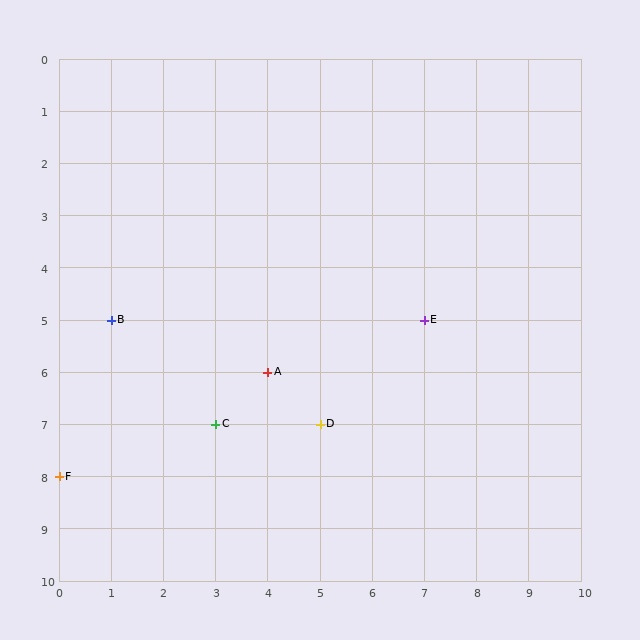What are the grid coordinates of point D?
Point D is at grid coordinates (5, 7).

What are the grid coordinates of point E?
Point E is at grid coordinates (7, 5).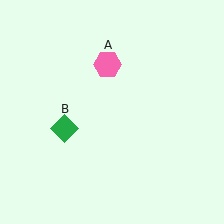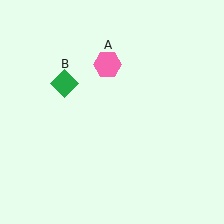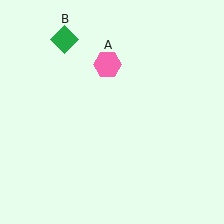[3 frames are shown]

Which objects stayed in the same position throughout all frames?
Pink hexagon (object A) remained stationary.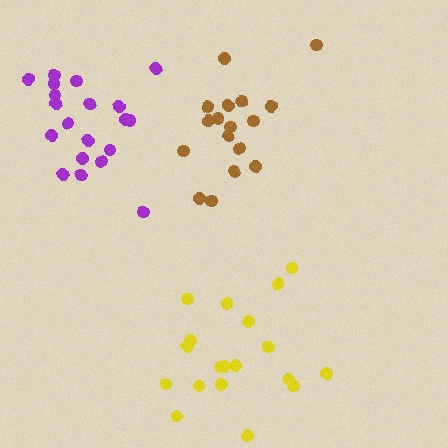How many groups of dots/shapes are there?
There are 3 groups.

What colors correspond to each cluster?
The clusters are colored: purple, yellow, brown.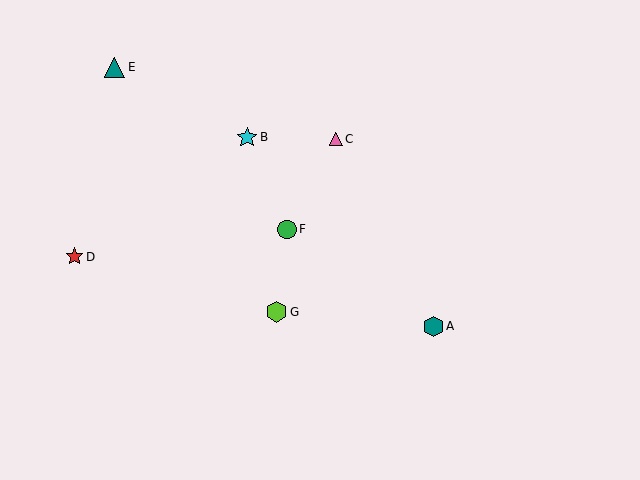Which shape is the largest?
The cyan star (labeled B) is the largest.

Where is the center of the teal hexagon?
The center of the teal hexagon is at (433, 326).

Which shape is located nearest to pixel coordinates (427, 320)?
The teal hexagon (labeled A) at (433, 326) is nearest to that location.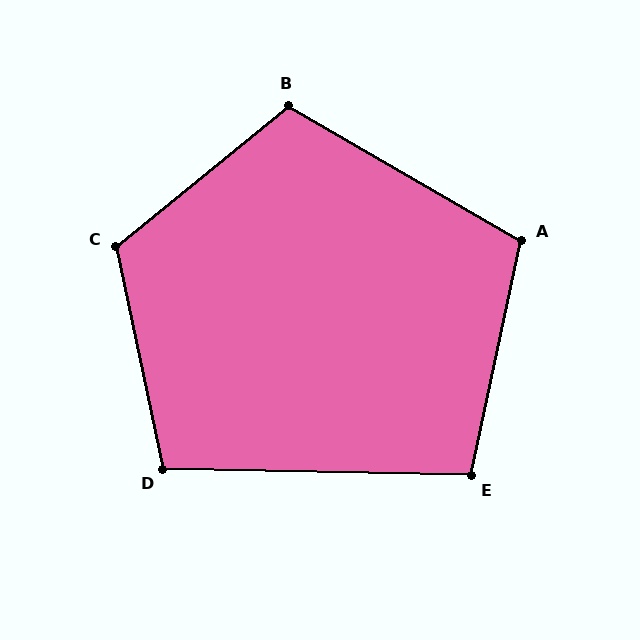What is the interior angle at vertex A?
Approximately 108 degrees (obtuse).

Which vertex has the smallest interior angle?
E, at approximately 101 degrees.